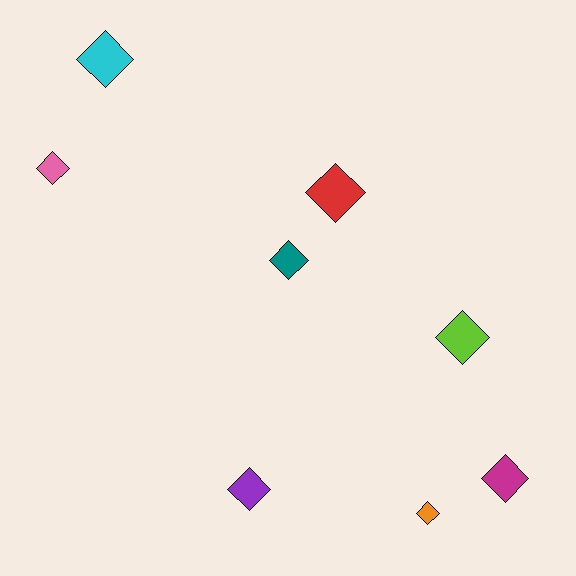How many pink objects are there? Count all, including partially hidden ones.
There is 1 pink object.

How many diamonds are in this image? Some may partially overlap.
There are 8 diamonds.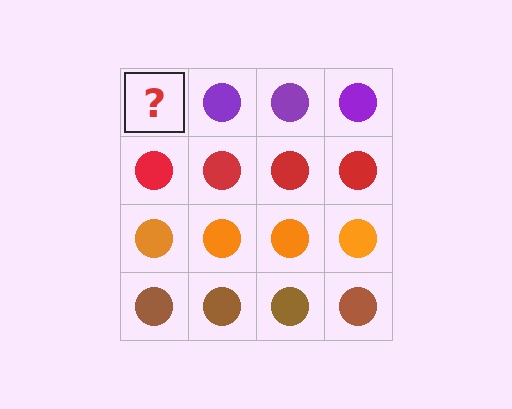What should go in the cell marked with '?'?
The missing cell should contain a purple circle.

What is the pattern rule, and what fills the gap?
The rule is that each row has a consistent color. The gap should be filled with a purple circle.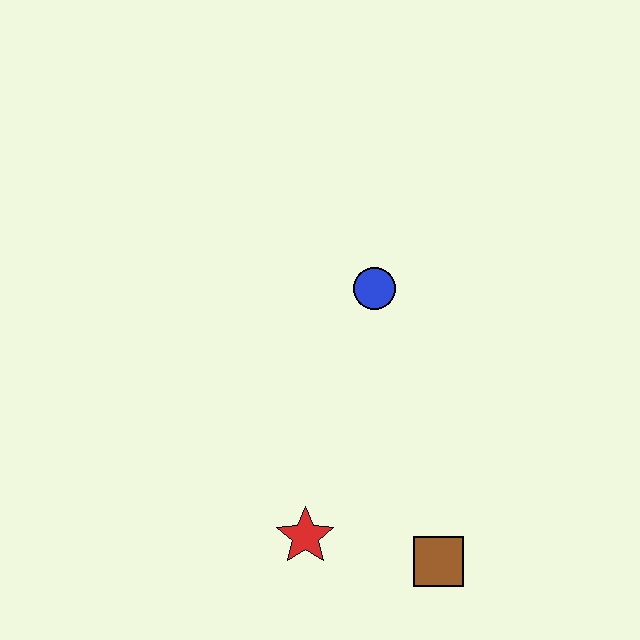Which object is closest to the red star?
The brown square is closest to the red star.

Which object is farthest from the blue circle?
The brown square is farthest from the blue circle.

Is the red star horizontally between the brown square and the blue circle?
No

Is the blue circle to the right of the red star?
Yes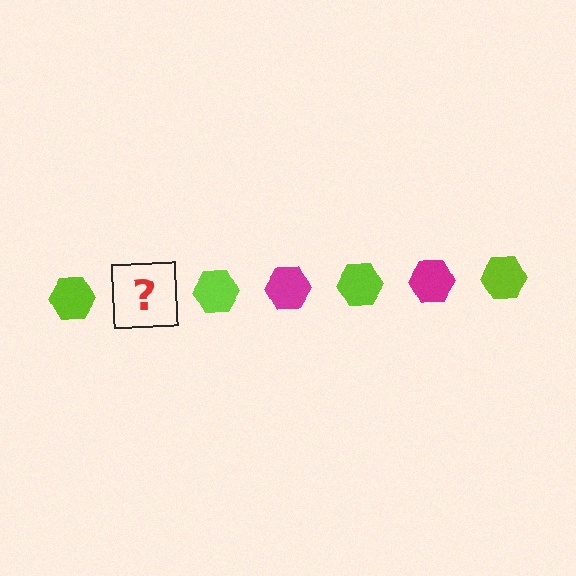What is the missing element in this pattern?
The missing element is a magenta hexagon.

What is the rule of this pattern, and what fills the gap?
The rule is that the pattern cycles through lime, magenta hexagons. The gap should be filled with a magenta hexagon.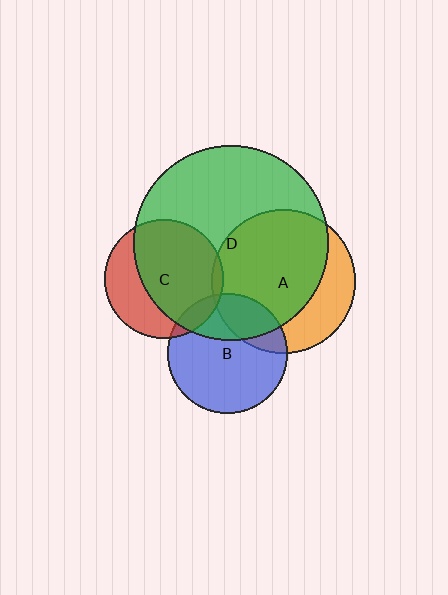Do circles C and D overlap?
Yes.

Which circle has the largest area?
Circle D (green).